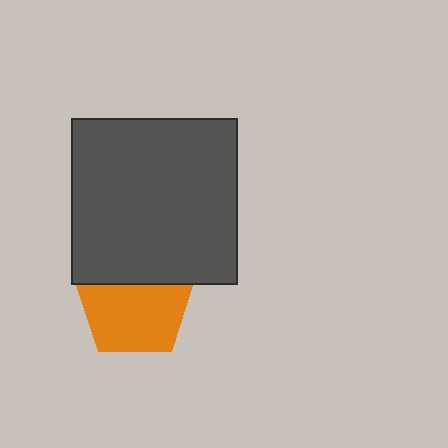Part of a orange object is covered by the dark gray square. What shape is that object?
It is a pentagon.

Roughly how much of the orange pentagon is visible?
Most of it is visible (roughly 68%).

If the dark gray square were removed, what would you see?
You would see the complete orange pentagon.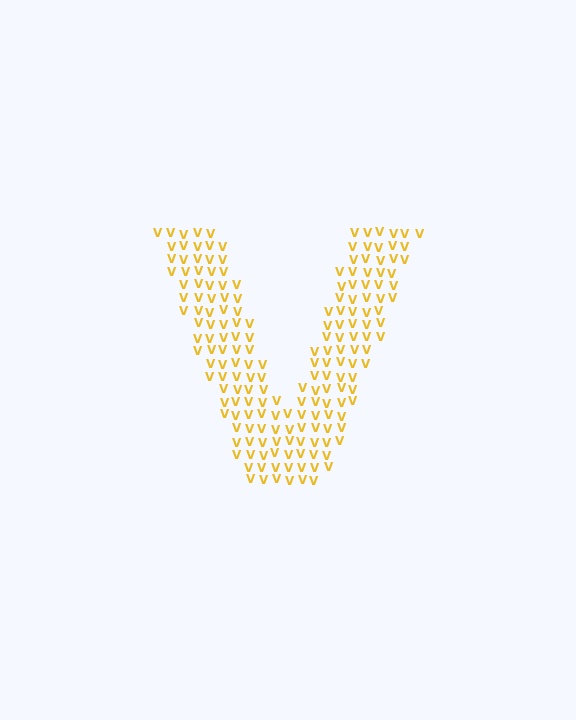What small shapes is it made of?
It is made of small letter V's.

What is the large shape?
The large shape is the letter V.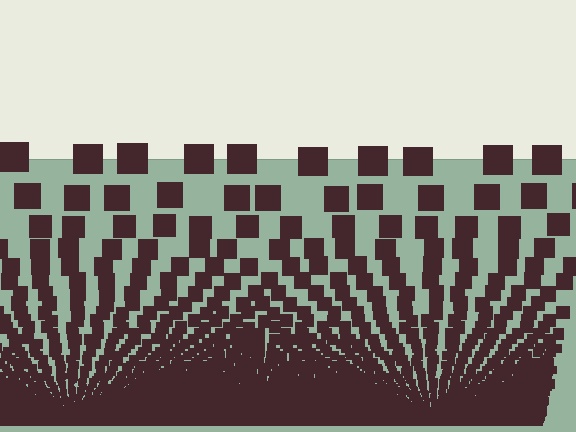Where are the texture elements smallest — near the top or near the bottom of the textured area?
Near the bottom.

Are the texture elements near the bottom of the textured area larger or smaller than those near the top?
Smaller. The gradient is inverted — elements near the bottom are smaller and denser.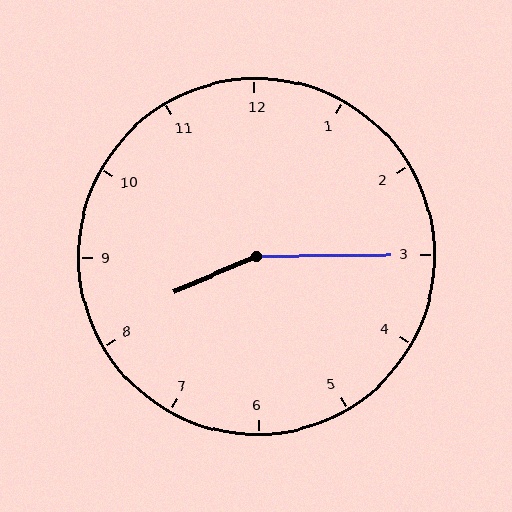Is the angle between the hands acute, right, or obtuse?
It is obtuse.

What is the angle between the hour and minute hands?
Approximately 158 degrees.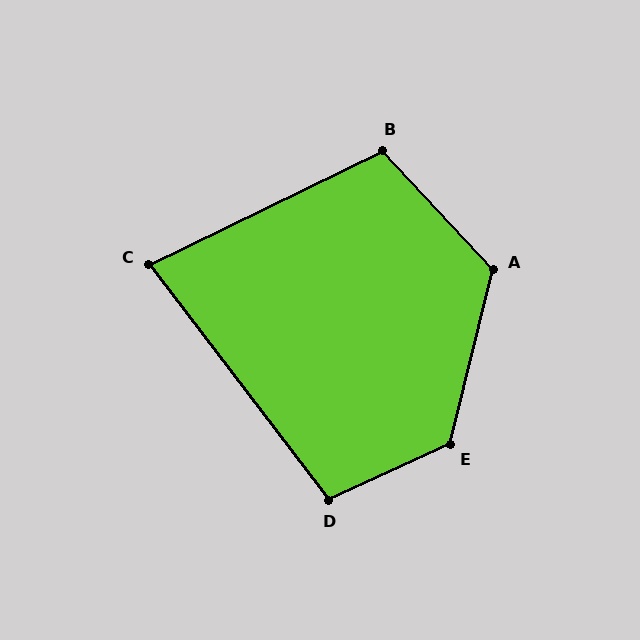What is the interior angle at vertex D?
Approximately 103 degrees (obtuse).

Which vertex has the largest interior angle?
E, at approximately 128 degrees.